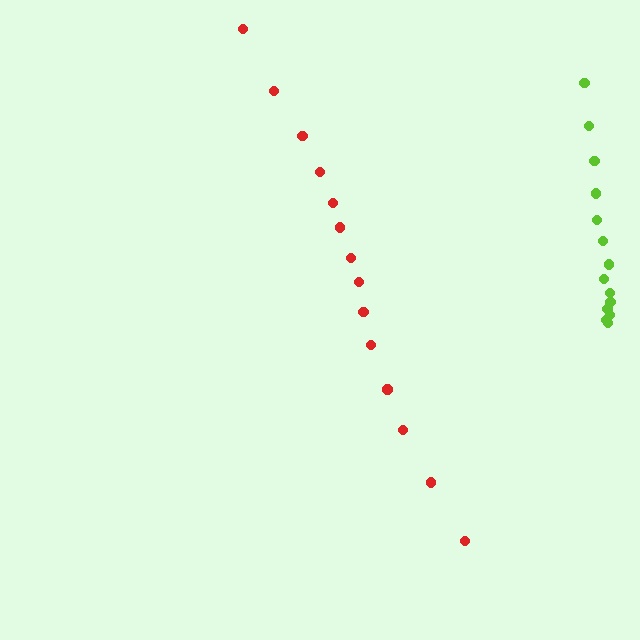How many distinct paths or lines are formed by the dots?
There are 2 distinct paths.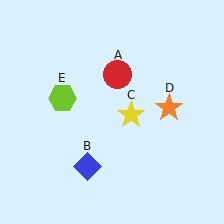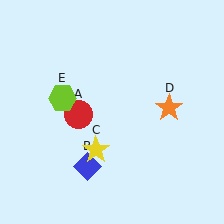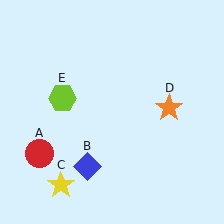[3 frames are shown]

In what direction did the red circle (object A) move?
The red circle (object A) moved down and to the left.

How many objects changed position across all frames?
2 objects changed position: red circle (object A), yellow star (object C).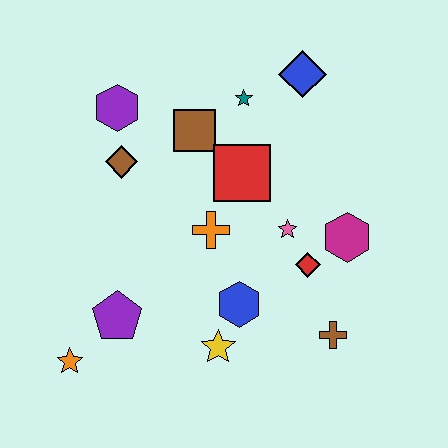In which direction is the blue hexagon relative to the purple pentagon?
The blue hexagon is to the right of the purple pentagon.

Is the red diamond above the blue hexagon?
Yes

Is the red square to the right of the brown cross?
No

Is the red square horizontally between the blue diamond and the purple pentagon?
Yes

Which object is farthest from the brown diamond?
The brown cross is farthest from the brown diamond.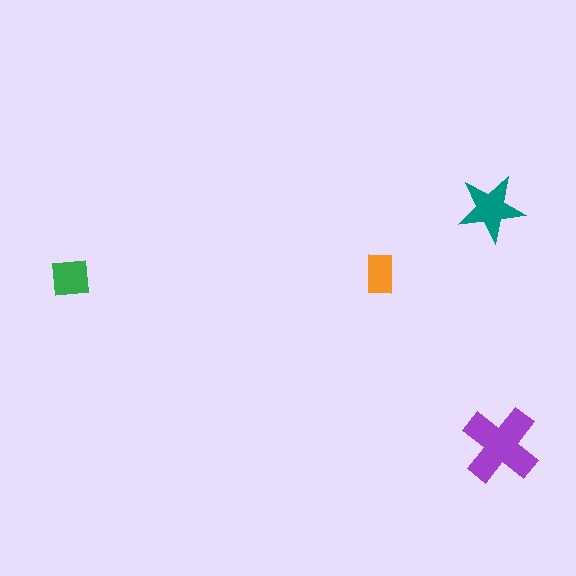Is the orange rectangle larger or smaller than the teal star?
Smaller.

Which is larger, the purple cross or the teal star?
The purple cross.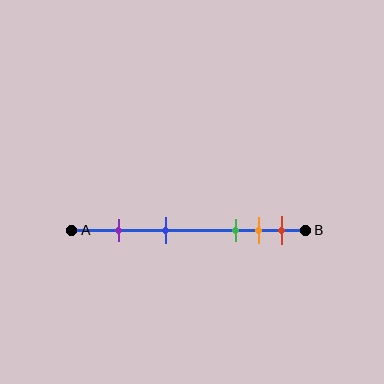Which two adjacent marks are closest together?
The orange and red marks are the closest adjacent pair.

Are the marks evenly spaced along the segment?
No, the marks are not evenly spaced.